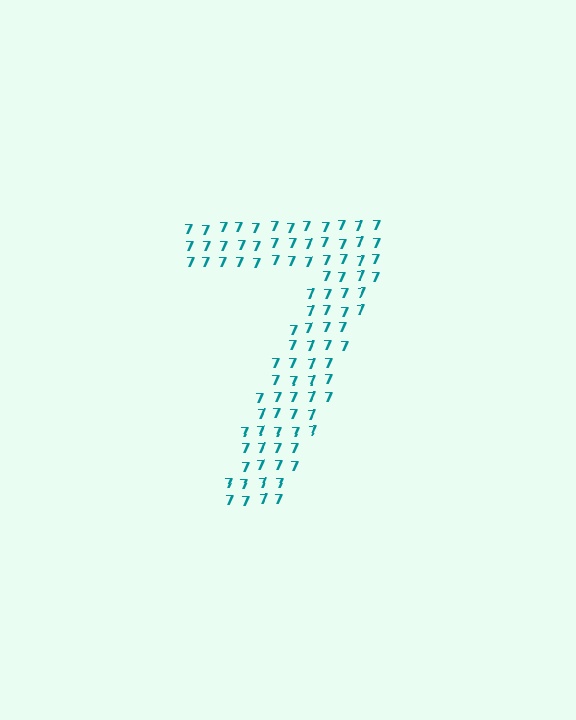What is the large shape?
The large shape is the digit 7.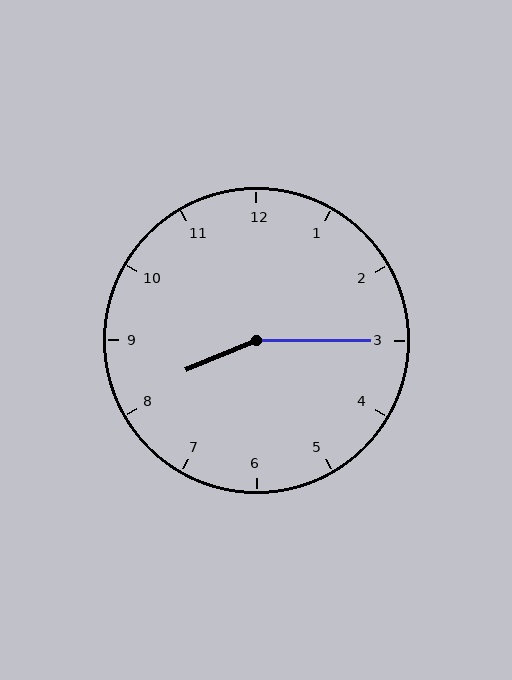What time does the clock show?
8:15.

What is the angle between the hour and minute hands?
Approximately 158 degrees.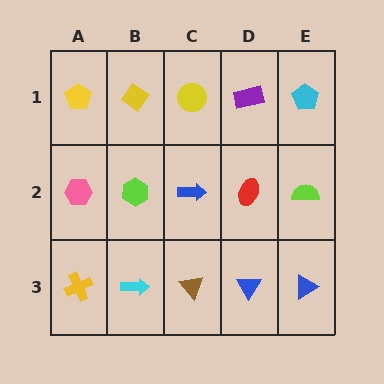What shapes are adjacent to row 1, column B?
A lime hexagon (row 2, column B), a yellow pentagon (row 1, column A), a yellow circle (row 1, column C).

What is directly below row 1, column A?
A pink hexagon.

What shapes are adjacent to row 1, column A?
A pink hexagon (row 2, column A), a yellow diamond (row 1, column B).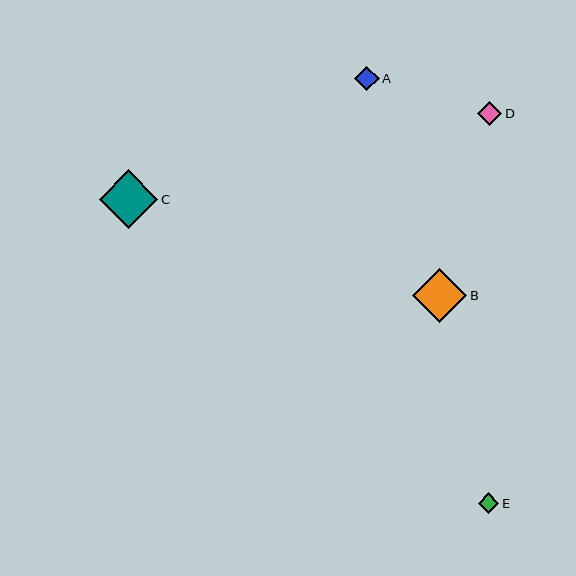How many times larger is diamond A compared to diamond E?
Diamond A is approximately 1.2 times the size of diamond E.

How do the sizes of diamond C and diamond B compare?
Diamond C and diamond B are approximately the same size.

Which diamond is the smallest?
Diamond E is the smallest with a size of approximately 21 pixels.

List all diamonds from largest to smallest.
From largest to smallest: C, B, D, A, E.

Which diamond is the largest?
Diamond C is the largest with a size of approximately 58 pixels.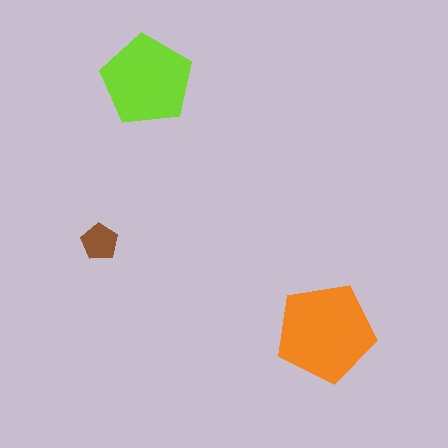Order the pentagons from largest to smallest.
the orange one, the lime one, the brown one.